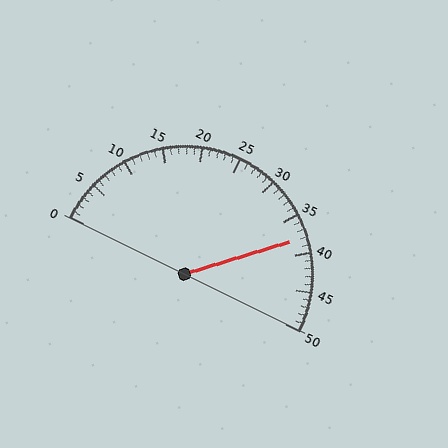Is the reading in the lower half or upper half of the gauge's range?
The reading is in the upper half of the range (0 to 50).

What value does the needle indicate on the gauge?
The needle indicates approximately 38.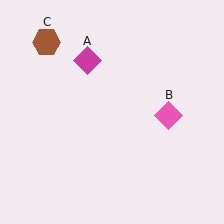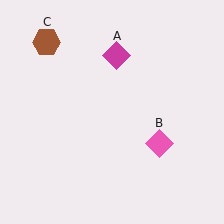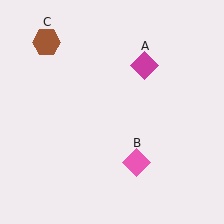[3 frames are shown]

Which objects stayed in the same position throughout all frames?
Brown hexagon (object C) remained stationary.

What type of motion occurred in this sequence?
The magenta diamond (object A), pink diamond (object B) rotated clockwise around the center of the scene.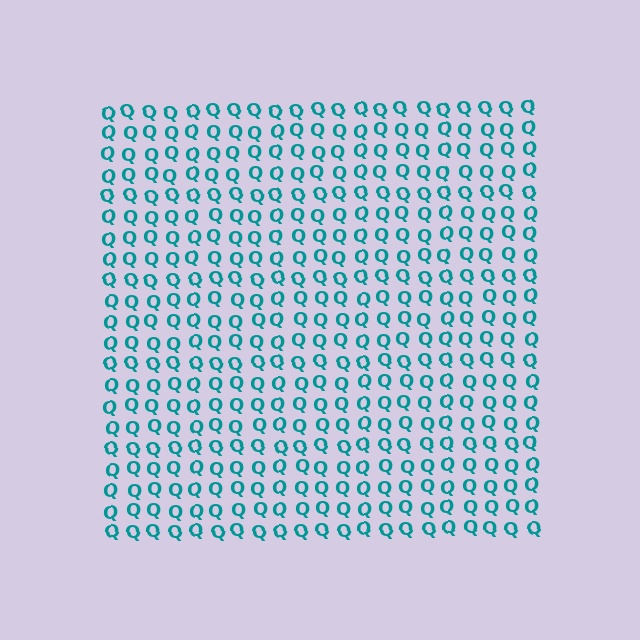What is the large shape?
The large shape is a square.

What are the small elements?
The small elements are letter Q's.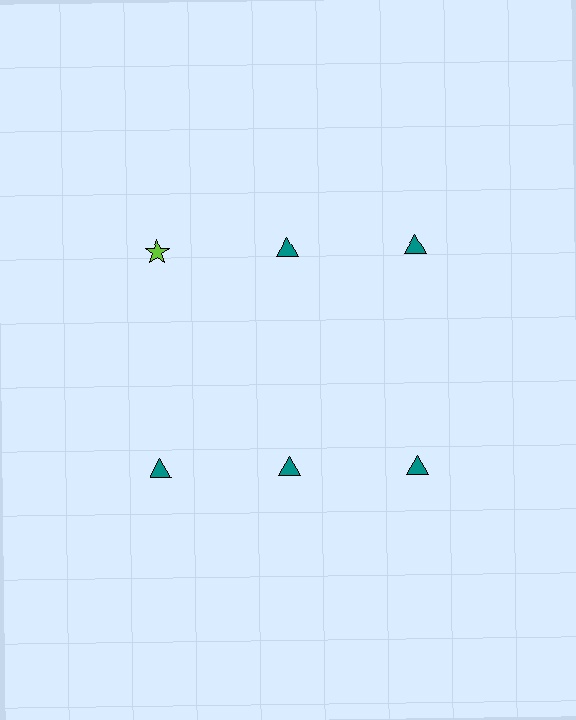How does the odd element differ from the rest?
It differs in both color (lime instead of teal) and shape (star instead of triangle).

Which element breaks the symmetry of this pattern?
The lime star in the top row, leftmost column breaks the symmetry. All other shapes are teal triangles.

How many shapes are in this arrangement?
There are 6 shapes arranged in a grid pattern.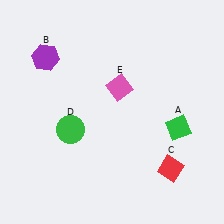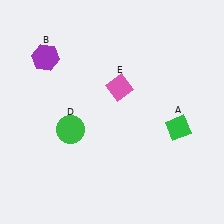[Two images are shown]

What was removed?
The red diamond (C) was removed in Image 2.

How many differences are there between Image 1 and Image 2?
There is 1 difference between the two images.